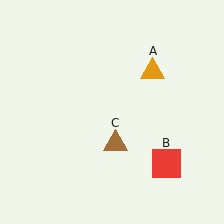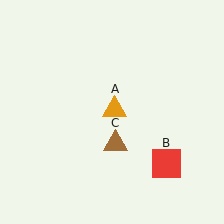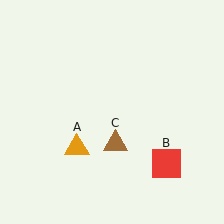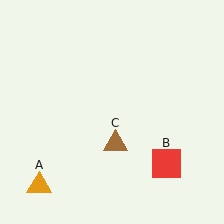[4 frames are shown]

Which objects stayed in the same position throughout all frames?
Red square (object B) and brown triangle (object C) remained stationary.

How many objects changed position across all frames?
1 object changed position: orange triangle (object A).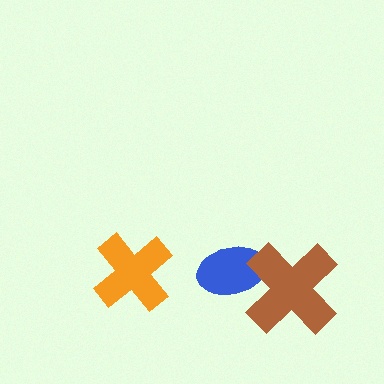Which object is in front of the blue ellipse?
The brown cross is in front of the blue ellipse.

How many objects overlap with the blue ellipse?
1 object overlaps with the blue ellipse.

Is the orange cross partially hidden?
No, no other shape covers it.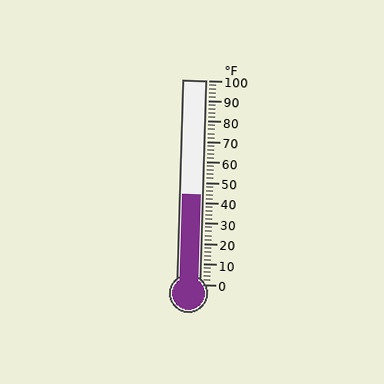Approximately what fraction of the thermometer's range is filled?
The thermometer is filled to approximately 45% of its range.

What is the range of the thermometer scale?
The thermometer scale ranges from 0°F to 100°F.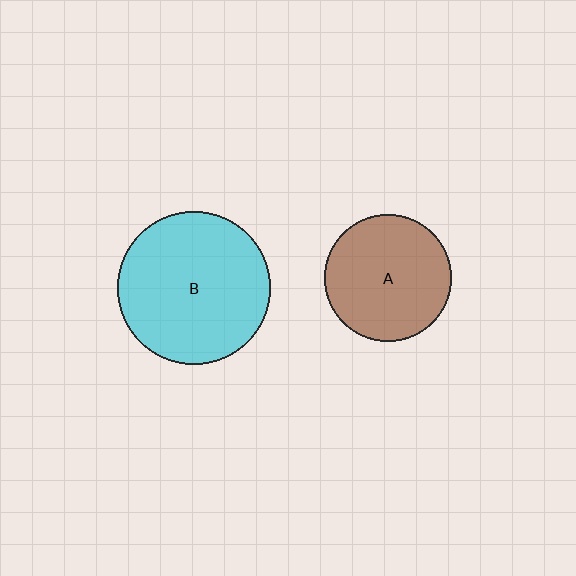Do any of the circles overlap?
No, none of the circles overlap.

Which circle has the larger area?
Circle B (cyan).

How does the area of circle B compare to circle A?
Approximately 1.4 times.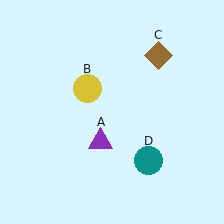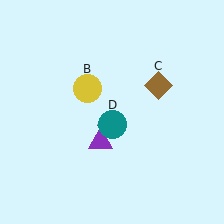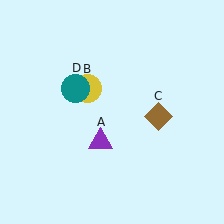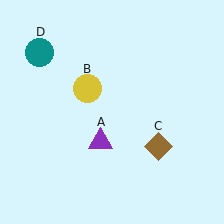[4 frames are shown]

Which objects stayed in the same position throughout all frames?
Purple triangle (object A) and yellow circle (object B) remained stationary.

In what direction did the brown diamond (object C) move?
The brown diamond (object C) moved down.